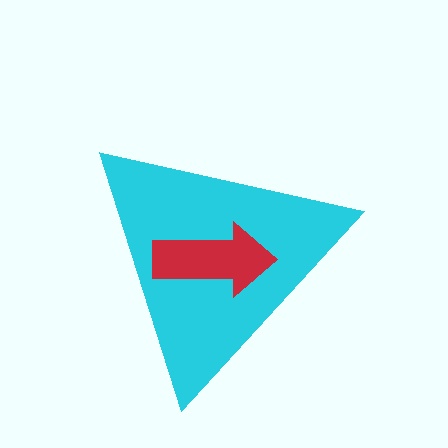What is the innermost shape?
The red arrow.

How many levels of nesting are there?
2.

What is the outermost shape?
The cyan triangle.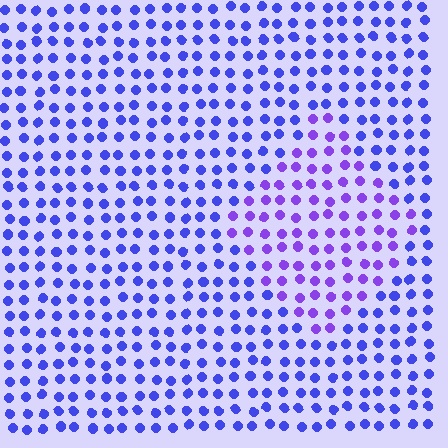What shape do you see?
I see a diamond.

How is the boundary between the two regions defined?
The boundary is defined purely by a slight shift in hue (about 29 degrees). Spacing, size, and orientation are identical on both sides.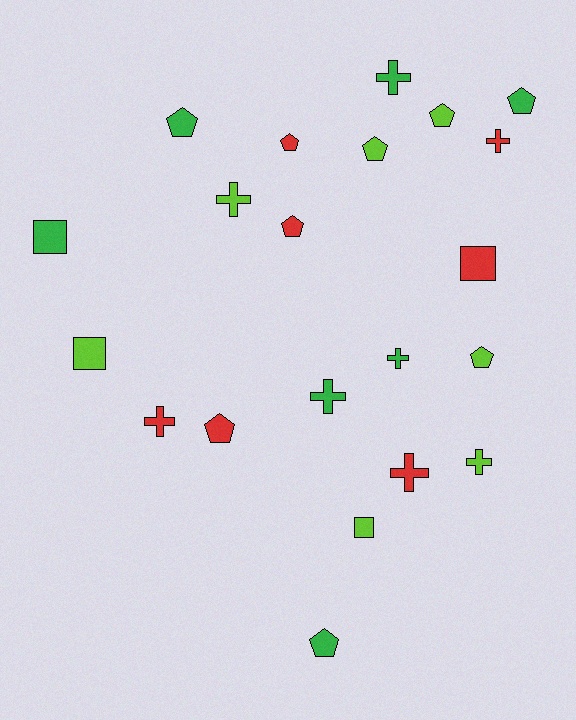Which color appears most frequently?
Green, with 7 objects.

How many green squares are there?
There is 1 green square.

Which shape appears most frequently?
Pentagon, with 9 objects.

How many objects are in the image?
There are 21 objects.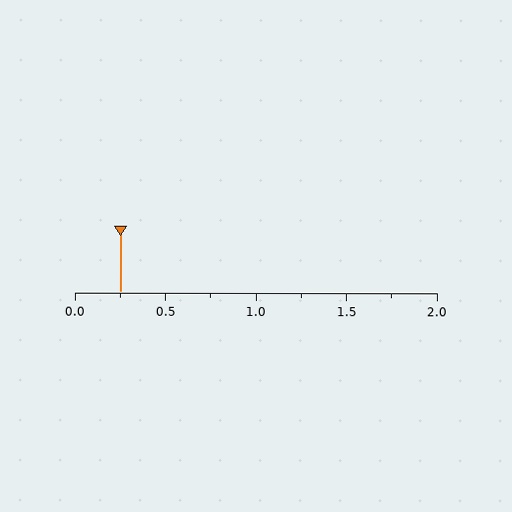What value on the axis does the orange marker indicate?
The marker indicates approximately 0.25.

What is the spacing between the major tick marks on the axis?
The major ticks are spaced 0.5 apart.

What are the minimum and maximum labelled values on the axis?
The axis runs from 0.0 to 2.0.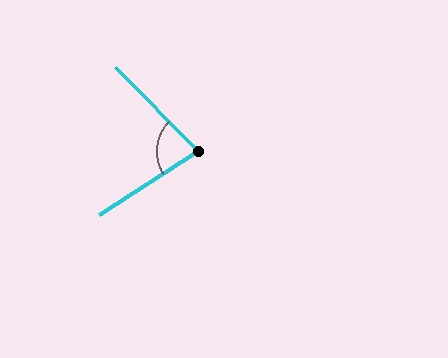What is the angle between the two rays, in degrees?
Approximately 78 degrees.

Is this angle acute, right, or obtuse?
It is acute.